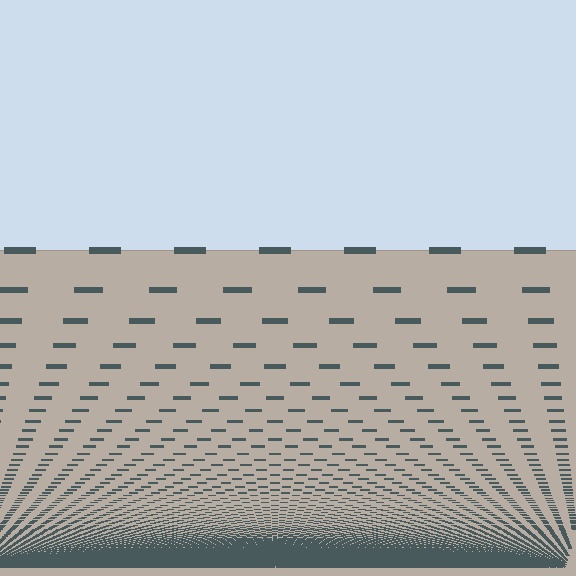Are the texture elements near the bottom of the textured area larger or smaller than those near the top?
Smaller. The gradient is inverted — elements near the bottom are smaller and denser.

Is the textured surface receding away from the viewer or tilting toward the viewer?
The surface appears to tilt toward the viewer. Texture elements get larger and sparser toward the top.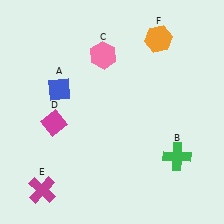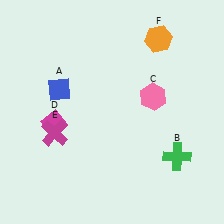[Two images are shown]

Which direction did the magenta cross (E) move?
The magenta cross (E) moved up.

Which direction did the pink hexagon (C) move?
The pink hexagon (C) moved right.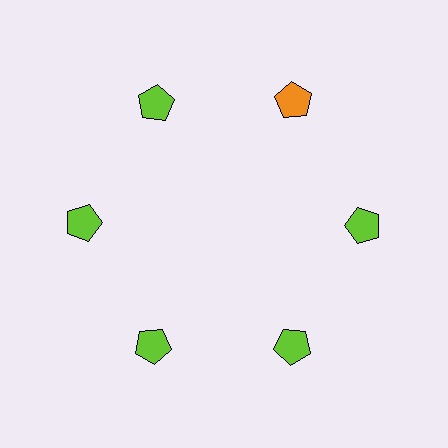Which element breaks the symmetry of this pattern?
The orange pentagon at roughly the 1 o'clock position breaks the symmetry. All other shapes are lime pentagons.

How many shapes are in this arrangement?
There are 6 shapes arranged in a ring pattern.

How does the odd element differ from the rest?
It has a different color: orange instead of lime.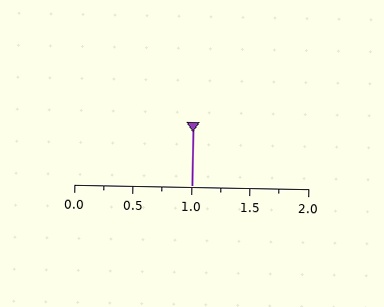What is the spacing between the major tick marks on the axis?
The major ticks are spaced 0.5 apart.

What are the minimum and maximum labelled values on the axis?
The axis runs from 0.0 to 2.0.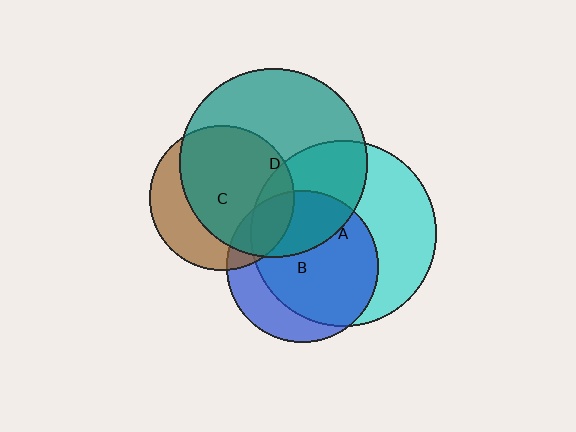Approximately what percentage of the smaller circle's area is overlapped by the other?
Approximately 30%.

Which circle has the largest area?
Circle D (teal).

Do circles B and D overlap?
Yes.